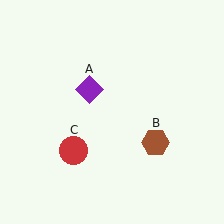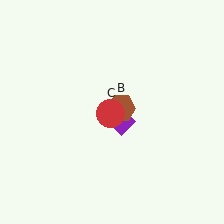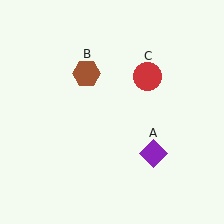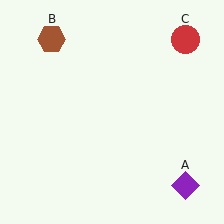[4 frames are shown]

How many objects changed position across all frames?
3 objects changed position: purple diamond (object A), brown hexagon (object B), red circle (object C).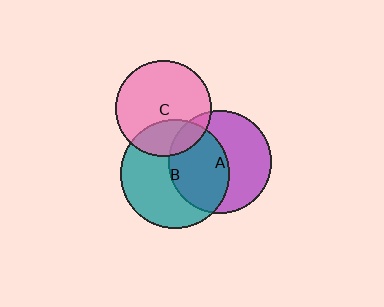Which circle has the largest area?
Circle B (teal).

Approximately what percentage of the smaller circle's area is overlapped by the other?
Approximately 25%.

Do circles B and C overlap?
Yes.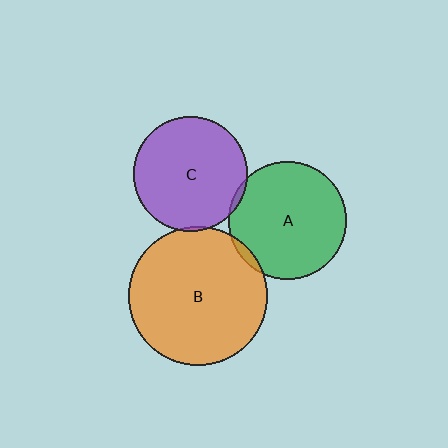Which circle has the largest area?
Circle B (orange).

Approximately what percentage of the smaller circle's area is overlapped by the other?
Approximately 5%.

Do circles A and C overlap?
Yes.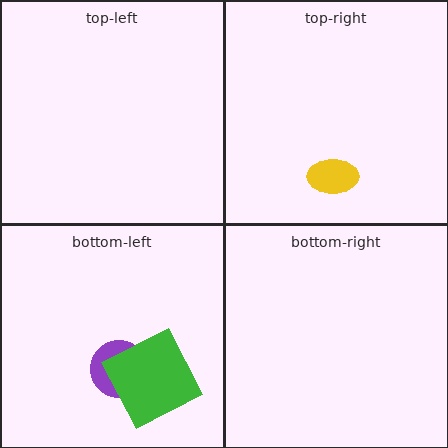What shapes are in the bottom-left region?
The red diamond, the purple circle, the green square.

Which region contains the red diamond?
The bottom-left region.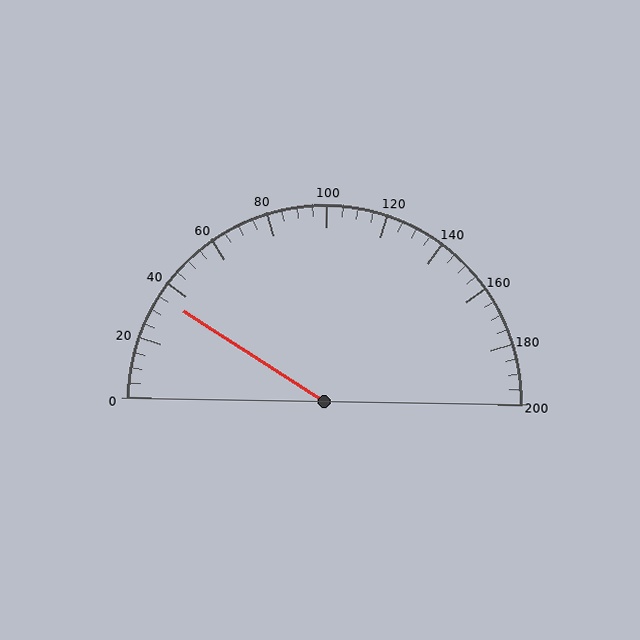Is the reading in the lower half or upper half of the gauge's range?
The reading is in the lower half of the range (0 to 200).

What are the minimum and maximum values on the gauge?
The gauge ranges from 0 to 200.